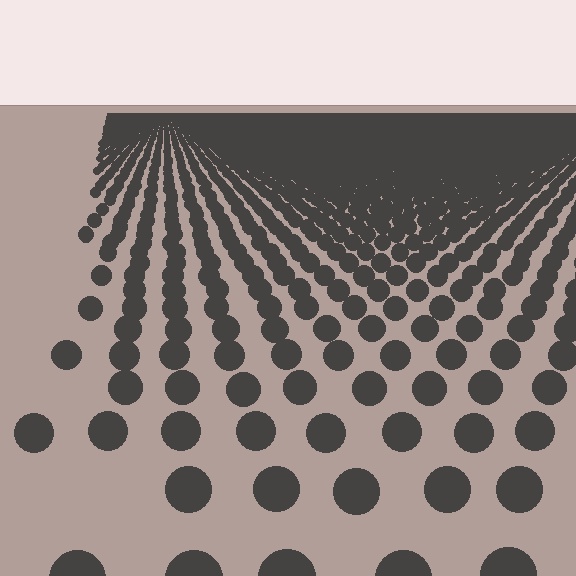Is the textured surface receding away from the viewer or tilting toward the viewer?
The surface is receding away from the viewer. Texture elements get smaller and denser toward the top.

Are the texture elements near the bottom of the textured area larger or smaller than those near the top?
Larger. Near the bottom, elements are closer to the viewer and appear at a bigger on-screen size.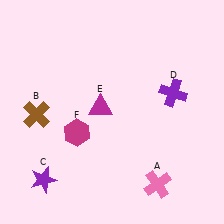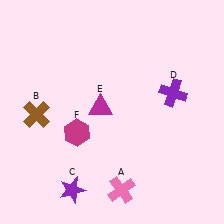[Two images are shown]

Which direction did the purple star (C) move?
The purple star (C) moved right.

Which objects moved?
The objects that moved are: the pink cross (A), the purple star (C).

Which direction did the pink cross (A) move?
The pink cross (A) moved left.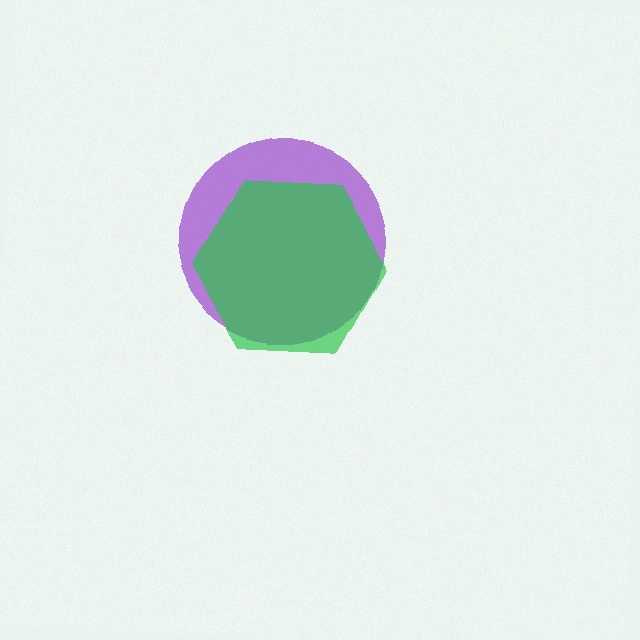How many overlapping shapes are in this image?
There are 2 overlapping shapes in the image.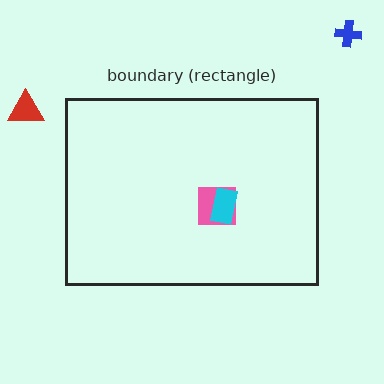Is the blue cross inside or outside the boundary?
Outside.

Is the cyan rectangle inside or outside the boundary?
Inside.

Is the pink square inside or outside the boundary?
Inside.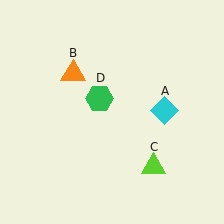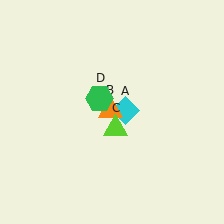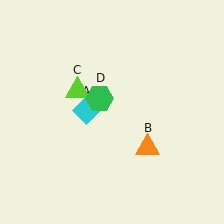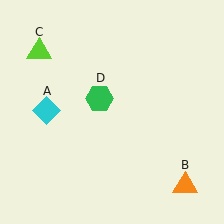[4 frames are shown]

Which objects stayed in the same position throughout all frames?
Green hexagon (object D) remained stationary.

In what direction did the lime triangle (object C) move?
The lime triangle (object C) moved up and to the left.